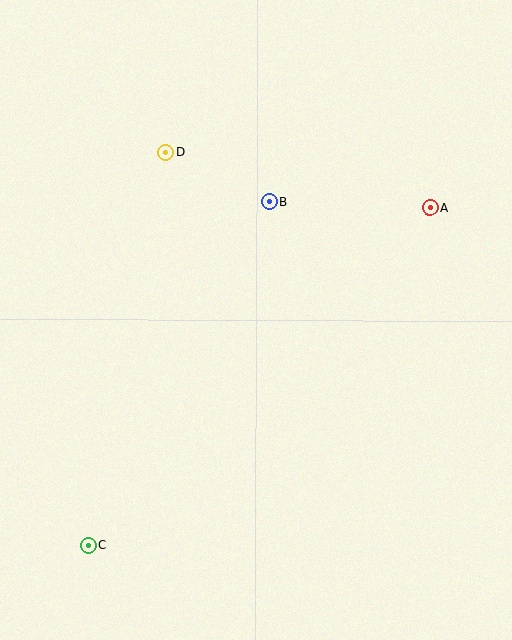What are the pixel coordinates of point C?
Point C is at (88, 545).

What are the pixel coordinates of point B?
Point B is at (269, 202).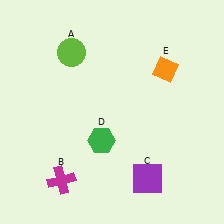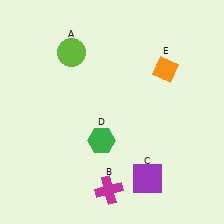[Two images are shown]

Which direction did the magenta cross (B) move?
The magenta cross (B) moved right.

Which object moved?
The magenta cross (B) moved right.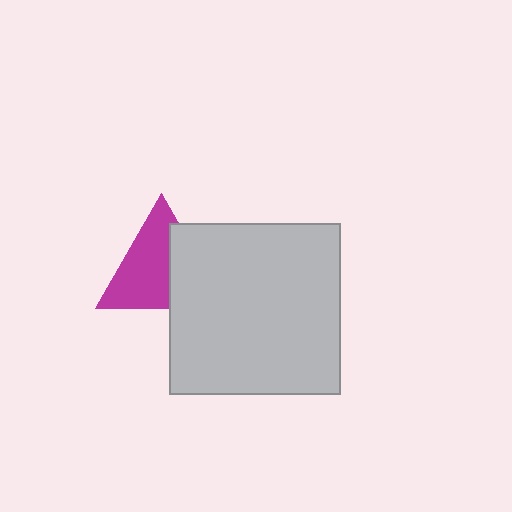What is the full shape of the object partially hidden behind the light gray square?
The partially hidden object is a magenta triangle.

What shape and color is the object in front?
The object in front is a light gray square.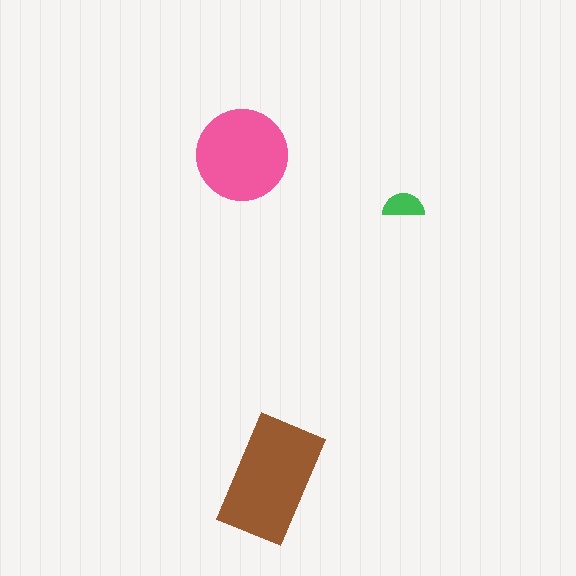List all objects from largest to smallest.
The brown rectangle, the pink circle, the green semicircle.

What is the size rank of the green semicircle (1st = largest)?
3rd.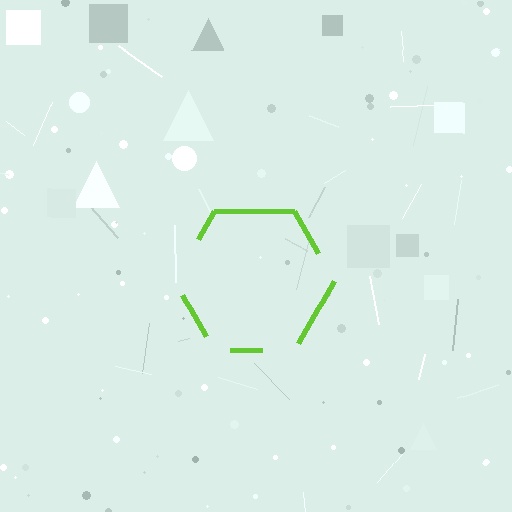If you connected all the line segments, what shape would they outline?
They would outline a hexagon.